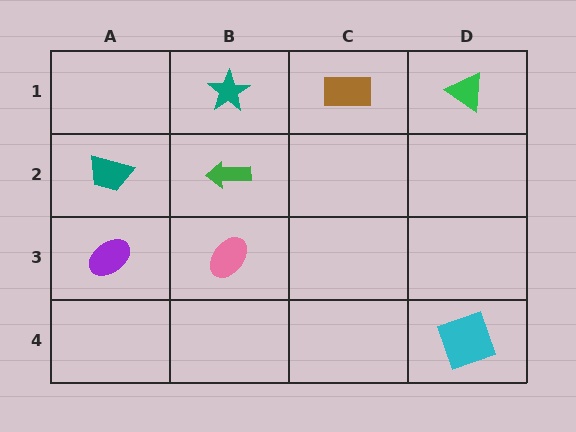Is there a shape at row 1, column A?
No, that cell is empty.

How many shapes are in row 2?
2 shapes.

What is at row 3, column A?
A purple ellipse.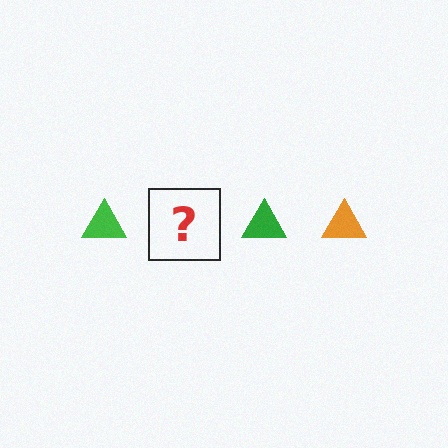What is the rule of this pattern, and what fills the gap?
The rule is that the pattern cycles through green, orange triangles. The gap should be filled with an orange triangle.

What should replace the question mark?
The question mark should be replaced with an orange triangle.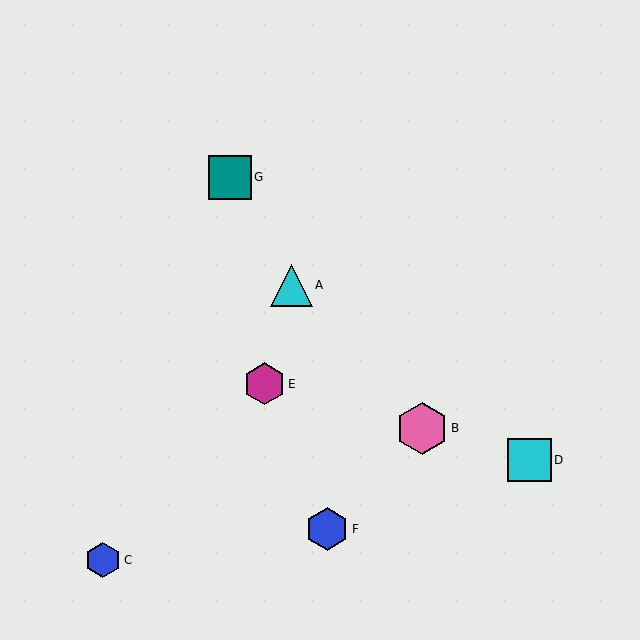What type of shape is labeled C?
Shape C is a blue hexagon.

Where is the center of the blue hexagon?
The center of the blue hexagon is at (103, 560).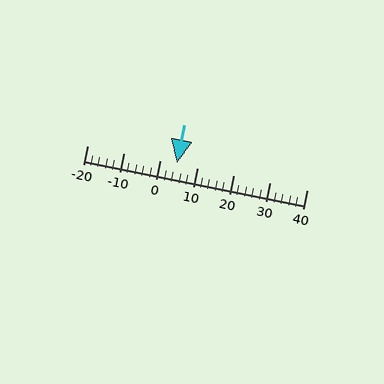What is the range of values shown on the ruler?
The ruler shows values from -20 to 40.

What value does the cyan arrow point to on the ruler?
The cyan arrow points to approximately 5.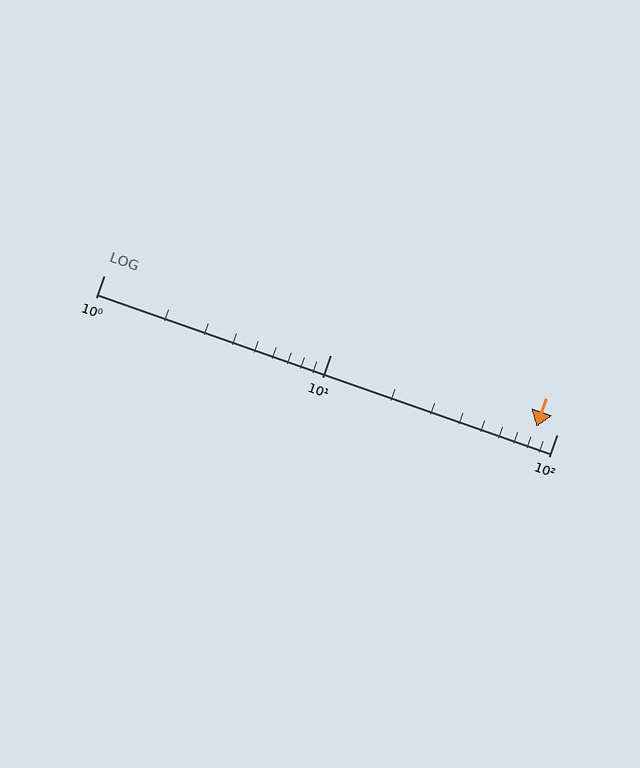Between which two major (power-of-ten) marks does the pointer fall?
The pointer is between 10 and 100.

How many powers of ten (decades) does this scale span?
The scale spans 2 decades, from 1 to 100.